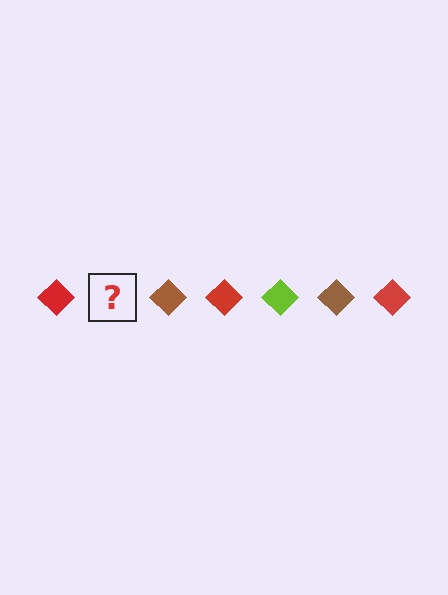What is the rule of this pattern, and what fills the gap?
The rule is that the pattern cycles through red, lime, brown diamonds. The gap should be filled with a lime diamond.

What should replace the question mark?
The question mark should be replaced with a lime diamond.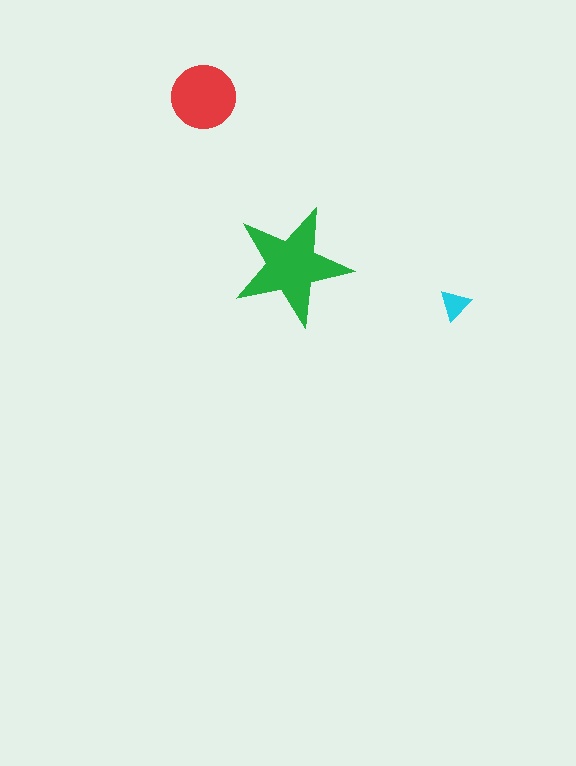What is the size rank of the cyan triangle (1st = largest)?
3rd.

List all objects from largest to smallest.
The green star, the red circle, the cyan triangle.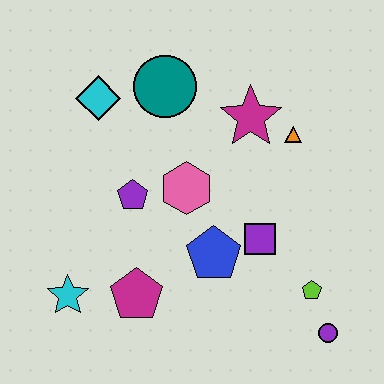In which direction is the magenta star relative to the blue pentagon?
The magenta star is above the blue pentagon.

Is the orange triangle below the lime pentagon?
No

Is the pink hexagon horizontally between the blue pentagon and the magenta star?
No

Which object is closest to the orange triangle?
The magenta star is closest to the orange triangle.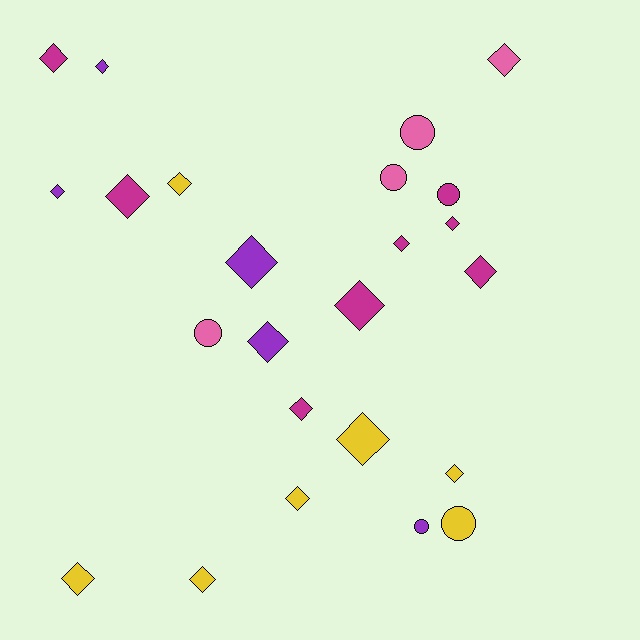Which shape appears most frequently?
Diamond, with 18 objects.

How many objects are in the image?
There are 24 objects.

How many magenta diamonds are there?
There are 7 magenta diamonds.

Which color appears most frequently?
Magenta, with 8 objects.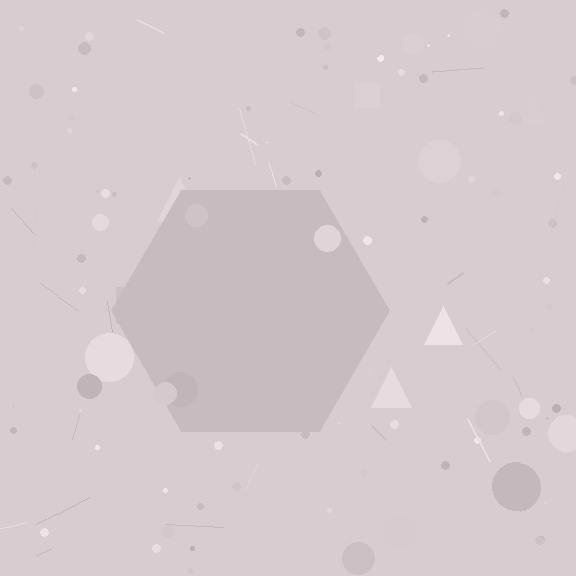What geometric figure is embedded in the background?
A hexagon is embedded in the background.